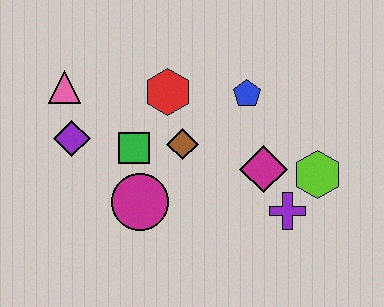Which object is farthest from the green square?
The lime hexagon is farthest from the green square.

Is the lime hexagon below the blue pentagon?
Yes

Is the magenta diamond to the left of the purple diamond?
No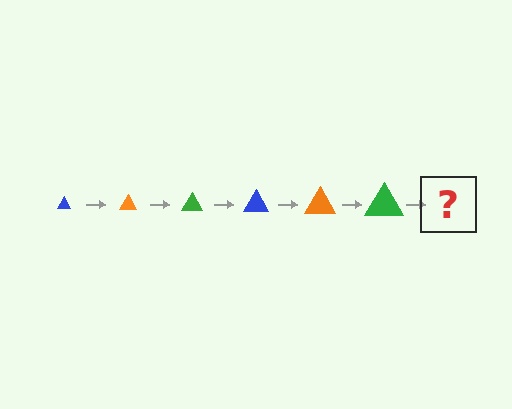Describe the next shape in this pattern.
It should be a blue triangle, larger than the previous one.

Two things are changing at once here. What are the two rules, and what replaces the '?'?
The two rules are that the triangle grows larger each step and the color cycles through blue, orange, and green. The '?' should be a blue triangle, larger than the previous one.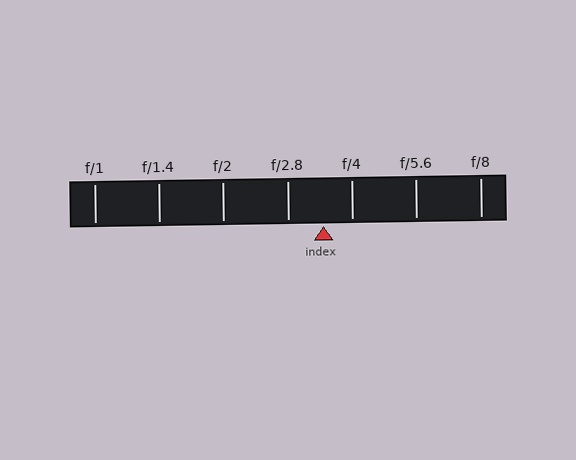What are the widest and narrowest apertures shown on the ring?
The widest aperture shown is f/1 and the narrowest is f/8.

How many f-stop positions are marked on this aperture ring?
There are 7 f-stop positions marked.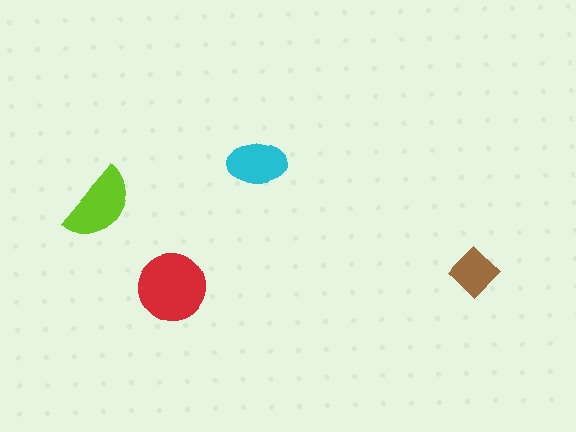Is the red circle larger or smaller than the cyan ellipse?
Larger.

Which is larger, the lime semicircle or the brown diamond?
The lime semicircle.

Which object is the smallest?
The brown diamond.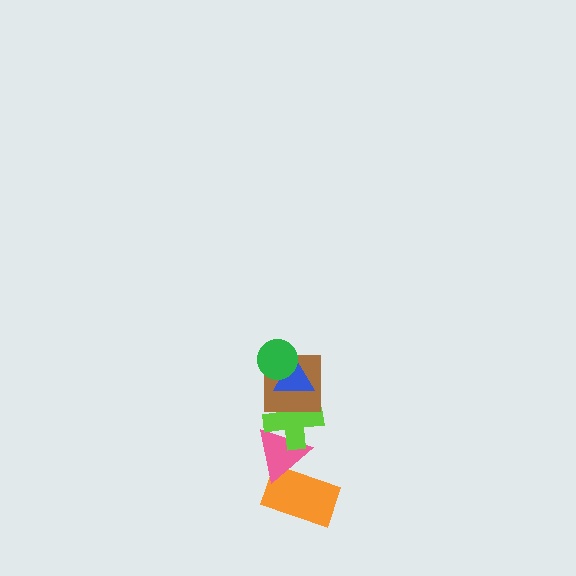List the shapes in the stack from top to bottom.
From top to bottom: the green circle, the blue triangle, the brown square, the lime cross, the pink triangle, the orange rectangle.